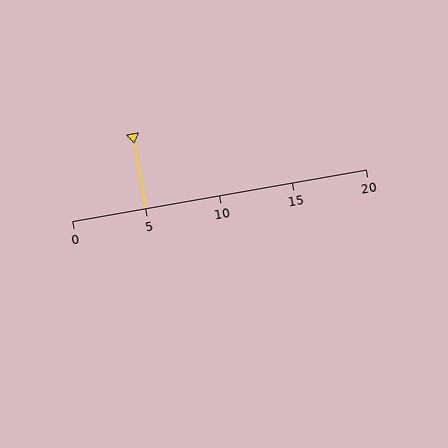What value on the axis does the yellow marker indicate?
The marker indicates approximately 5.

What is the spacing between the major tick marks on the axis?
The major ticks are spaced 5 apart.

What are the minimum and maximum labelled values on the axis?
The axis runs from 0 to 20.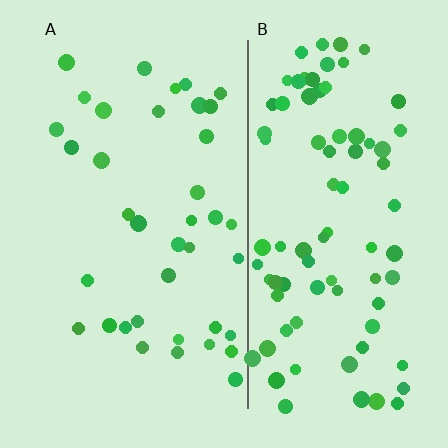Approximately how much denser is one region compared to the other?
Approximately 2.2× — region B over region A.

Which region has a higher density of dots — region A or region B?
B (the right).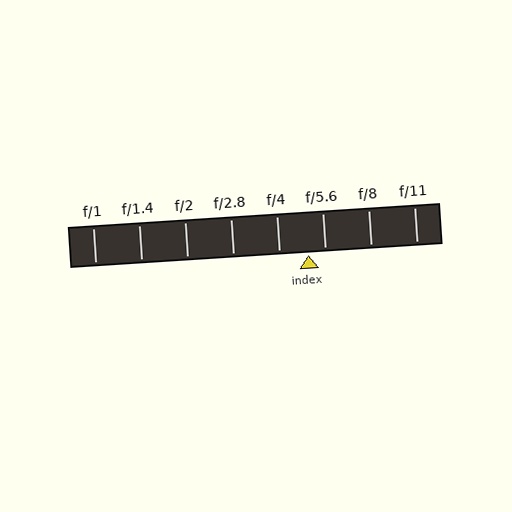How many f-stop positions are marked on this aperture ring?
There are 8 f-stop positions marked.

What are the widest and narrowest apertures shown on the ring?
The widest aperture shown is f/1 and the narrowest is f/11.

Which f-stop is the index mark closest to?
The index mark is closest to f/5.6.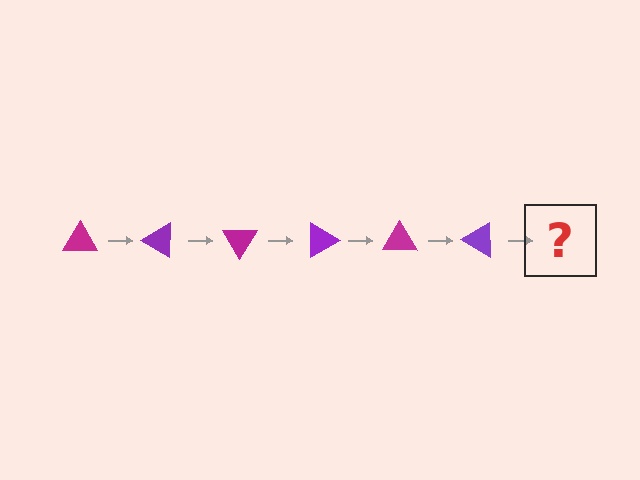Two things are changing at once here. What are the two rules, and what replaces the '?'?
The two rules are that it rotates 30 degrees each step and the color cycles through magenta and purple. The '?' should be a magenta triangle, rotated 180 degrees from the start.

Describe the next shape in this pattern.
It should be a magenta triangle, rotated 180 degrees from the start.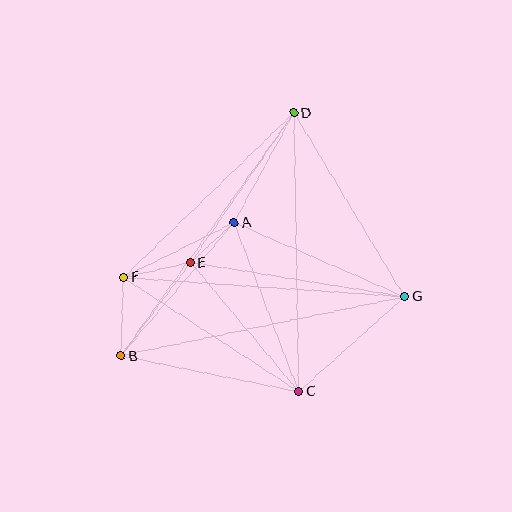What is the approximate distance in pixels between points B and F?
The distance between B and F is approximately 79 pixels.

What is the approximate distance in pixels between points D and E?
The distance between D and E is approximately 182 pixels.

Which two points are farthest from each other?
Points B and D are farthest from each other.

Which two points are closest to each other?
Points A and E are closest to each other.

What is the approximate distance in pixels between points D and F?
The distance between D and F is approximately 237 pixels.